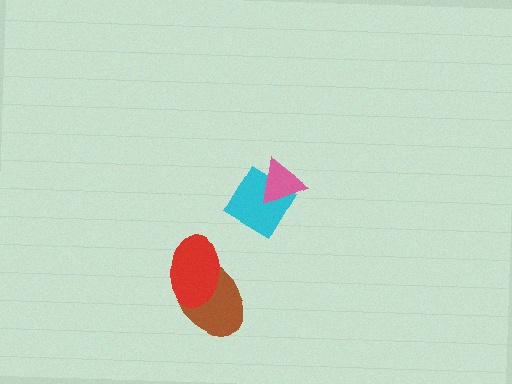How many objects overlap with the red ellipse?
1 object overlaps with the red ellipse.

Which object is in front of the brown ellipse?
The red ellipse is in front of the brown ellipse.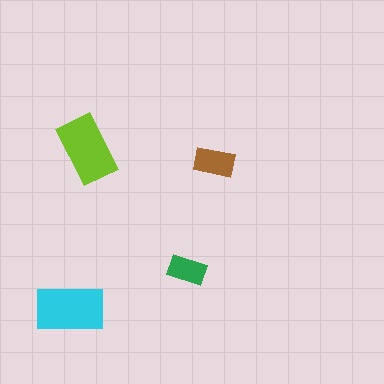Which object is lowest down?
The cyan rectangle is bottommost.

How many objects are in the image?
There are 4 objects in the image.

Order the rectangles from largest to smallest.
the cyan one, the lime one, the brown one, the green one.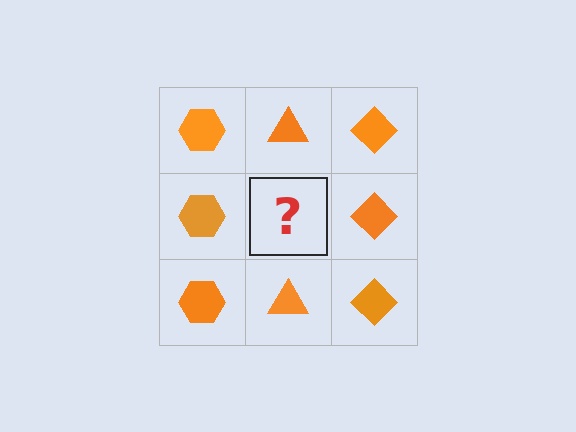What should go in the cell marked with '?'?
The missing cell should contain an orange triangle.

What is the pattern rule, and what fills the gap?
The rule is that each column has a consistent shape. The gap should be filled with an orange triangle.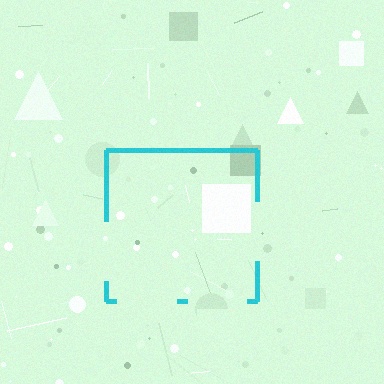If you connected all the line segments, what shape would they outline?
They would outline a square.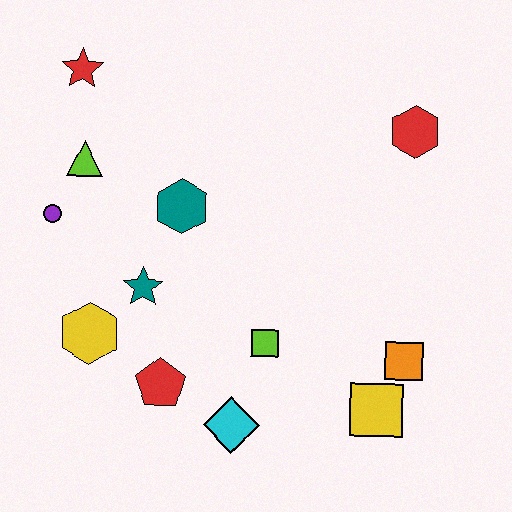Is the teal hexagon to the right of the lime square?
No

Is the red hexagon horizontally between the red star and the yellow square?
No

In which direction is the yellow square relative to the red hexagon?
The yellow square is below the red hexagon.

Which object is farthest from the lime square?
The red star is farthest from the lime square.